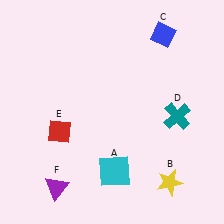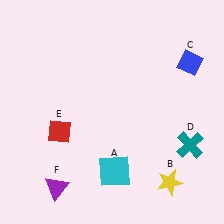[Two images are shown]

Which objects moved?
The objects that moved are: the blue diamond (C), the teal cross (D).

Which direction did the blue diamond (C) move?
The blue diamond (C) moved down.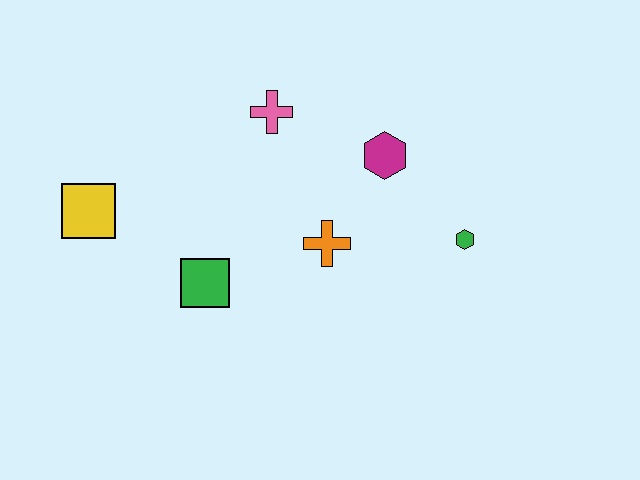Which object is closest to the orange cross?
The magenta hexagon is closest to the orange cross.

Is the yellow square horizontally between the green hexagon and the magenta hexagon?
No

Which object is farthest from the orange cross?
The yellow square is farthest from the orange cross.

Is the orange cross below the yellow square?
Yes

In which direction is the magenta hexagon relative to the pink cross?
The magenta hexagon is to the right of the pink cross.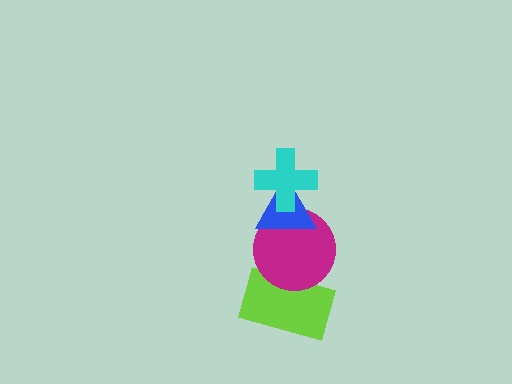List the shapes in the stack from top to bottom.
From top to bottom: the cyan cross, the blue triangle, the magenta circle, the lime rectangle.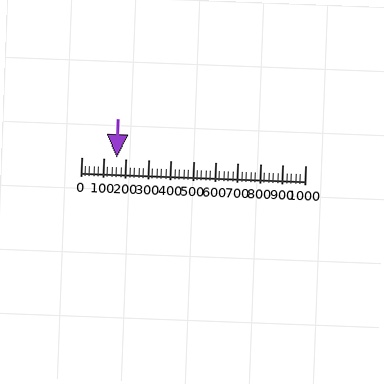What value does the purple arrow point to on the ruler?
The purple arrow points to approximately 159.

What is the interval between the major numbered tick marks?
The major tick marks are spaced 100 units apart.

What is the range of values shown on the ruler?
The ruler shows values from 0 to 1000.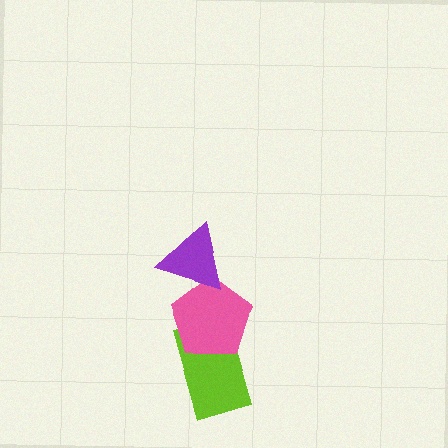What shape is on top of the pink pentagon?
The purple triangle is on top of the pink pentagon.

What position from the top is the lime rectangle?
The lime rectangle is 3rd from the top.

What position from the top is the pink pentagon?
The pink pentagon is 2nd from the top.